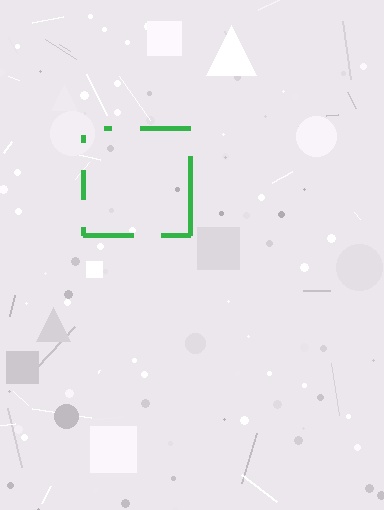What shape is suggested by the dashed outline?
The dashed outline suggests a square.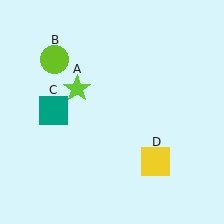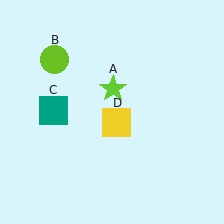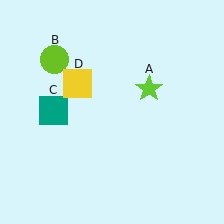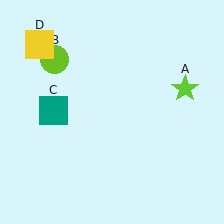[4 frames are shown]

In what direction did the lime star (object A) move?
The lime star (object A) moved right.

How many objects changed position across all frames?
2 objects changed position: lime star (object A), yellow square (object D).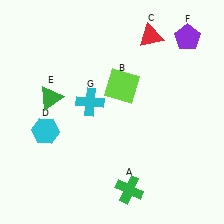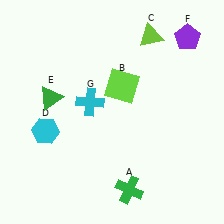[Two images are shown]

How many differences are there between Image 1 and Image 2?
There is 1 difference between the two images.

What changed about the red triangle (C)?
In Image 1, C is red. In Image 2, it changed to lime.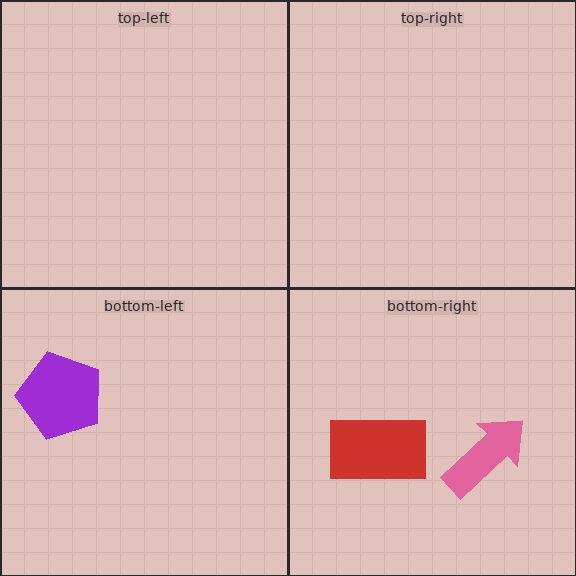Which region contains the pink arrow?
The bottom-right region.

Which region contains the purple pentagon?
The bottom-left region.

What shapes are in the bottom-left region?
The purple pentagon.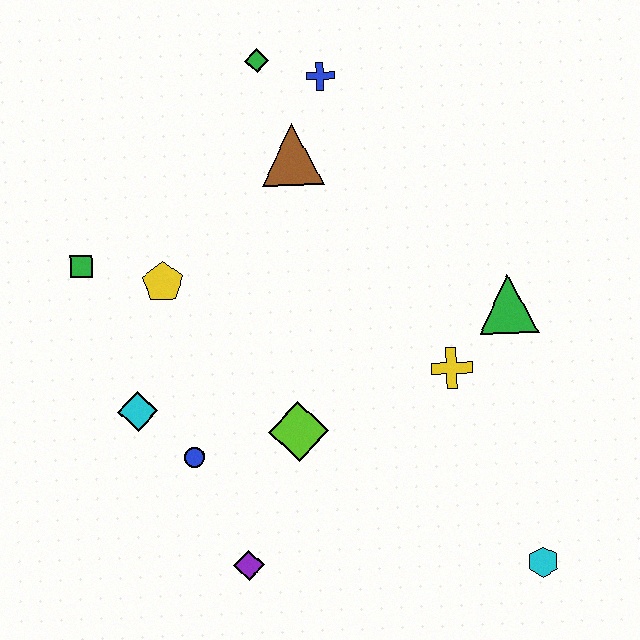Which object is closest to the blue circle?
The cyan diamond is closest to the blue circle.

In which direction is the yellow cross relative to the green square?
The yellow cross is to the right of the green square.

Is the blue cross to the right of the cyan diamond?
Yes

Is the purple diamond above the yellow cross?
No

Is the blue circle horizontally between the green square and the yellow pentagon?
No